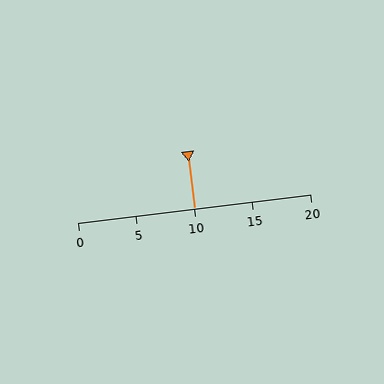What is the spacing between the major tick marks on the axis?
The major ticks are spaced 5 apart.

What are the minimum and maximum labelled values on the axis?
The axis runs from 0 to 20.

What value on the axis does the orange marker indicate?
The marker indicates approximately 10.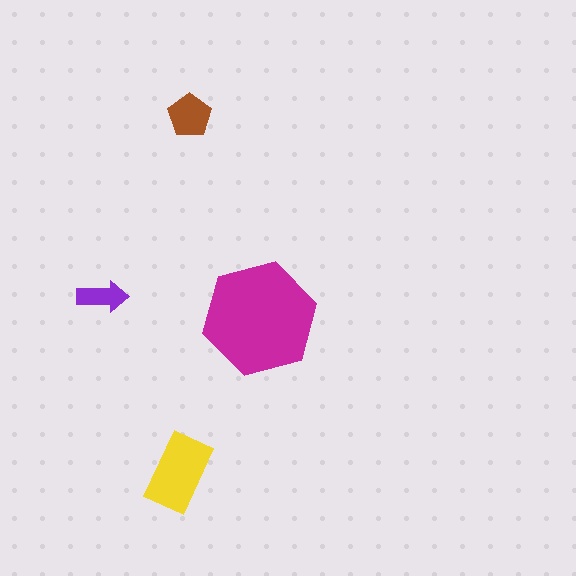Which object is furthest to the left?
The purple arrow is leftmost.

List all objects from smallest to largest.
The purple arrow, the brown pentagon, the yellow rectangle, the magenta hexagon.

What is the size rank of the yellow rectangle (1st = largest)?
2nd.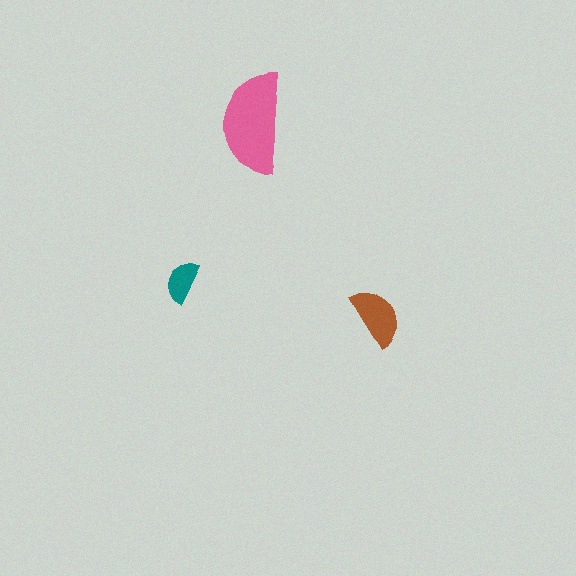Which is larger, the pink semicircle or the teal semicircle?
The pink one.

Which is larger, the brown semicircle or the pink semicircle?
The pink one.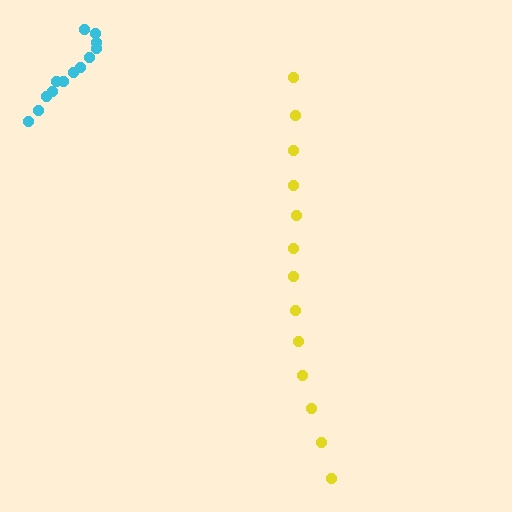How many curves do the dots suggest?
There are 2 distinct paths.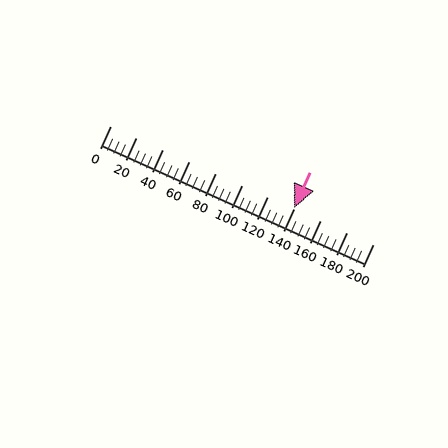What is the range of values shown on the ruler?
The ruler shows values from 0 to 200.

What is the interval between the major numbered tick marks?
The major tick marks are spaced 20 units apart.